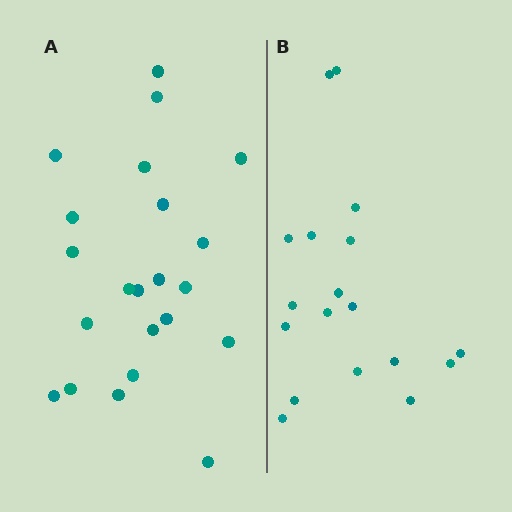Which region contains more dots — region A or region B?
Region A (the left region) has more dots.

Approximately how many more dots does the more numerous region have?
Region A has about 4 more dots than region B.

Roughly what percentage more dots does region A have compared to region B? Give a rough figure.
About 20% more.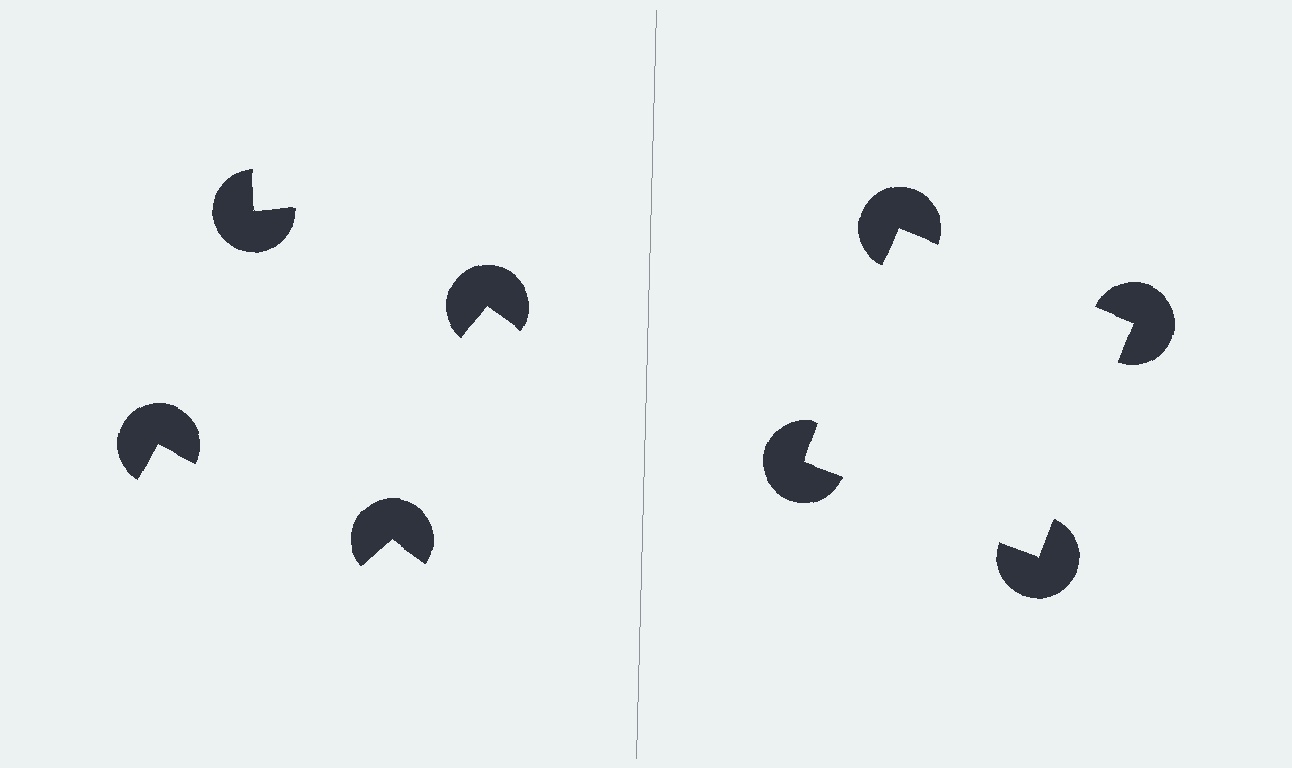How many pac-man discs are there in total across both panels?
8 — 4 on each side.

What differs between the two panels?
The pac-man discs are positioned identically on both sides; only the wedge orientations differ. On the right they align to a square; on the left they are misaligned.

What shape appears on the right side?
An illusory square.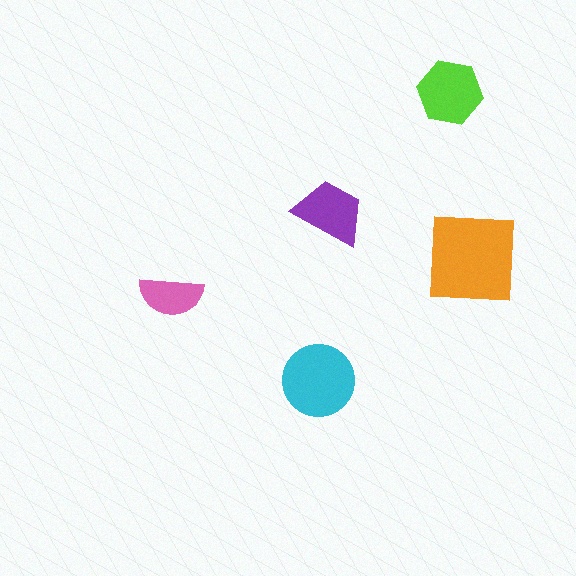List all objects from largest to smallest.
The orange square, the cyan circle, the lime hexagon, the purple trapezoid, the pink semicircle.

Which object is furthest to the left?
The pink semicircle is leftmost.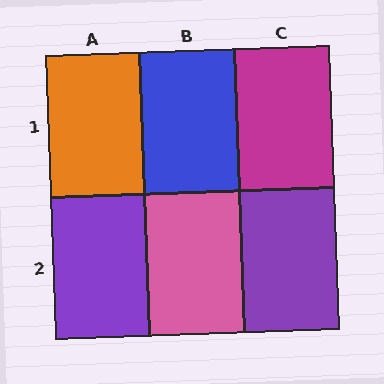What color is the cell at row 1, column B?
Blue.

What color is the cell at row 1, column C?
Magenta.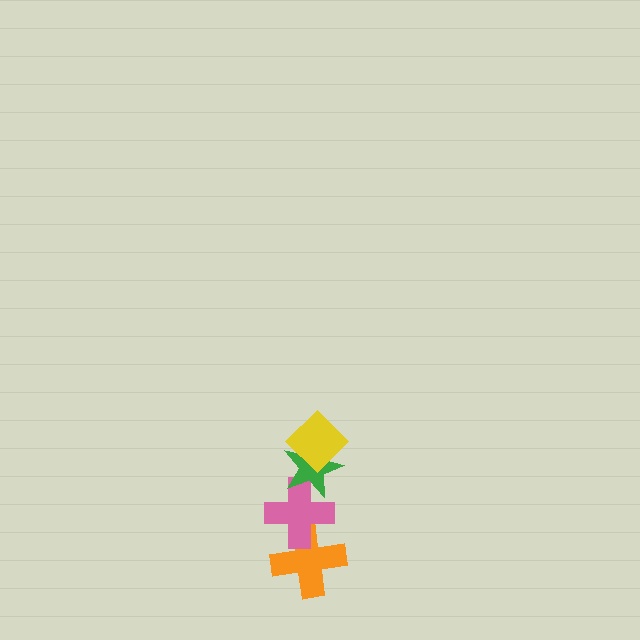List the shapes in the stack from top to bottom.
From top to bottom: the yellow diamond, the green star, the pink cross, the orange cross.